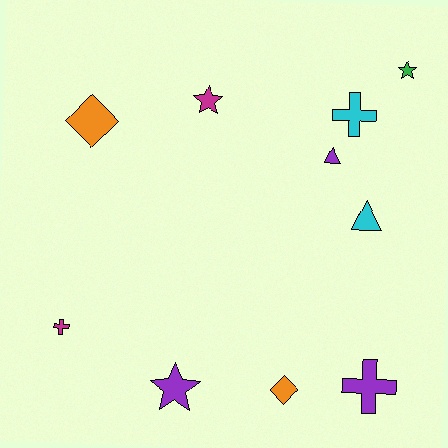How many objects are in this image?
There are 10 objects.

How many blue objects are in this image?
There are no blue objects.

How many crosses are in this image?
There are 3 crosses.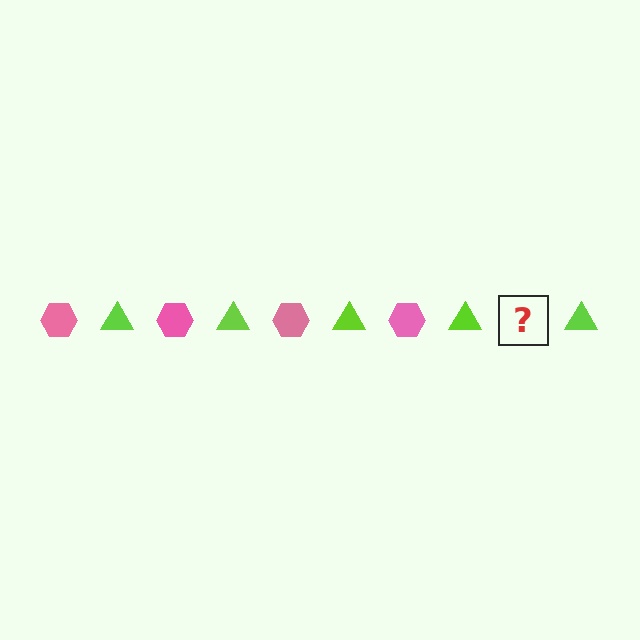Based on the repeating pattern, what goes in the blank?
The blank should be a pink hexagon.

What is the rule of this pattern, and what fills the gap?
The rule is that the pattern alternates between pink hexagon and lime triangle. The gap should be filled with a pink hexagon.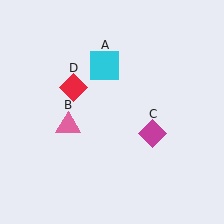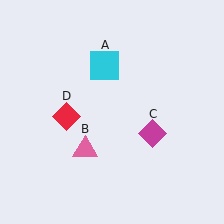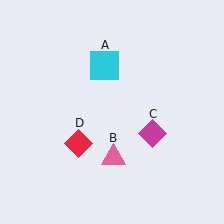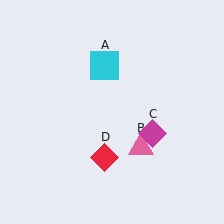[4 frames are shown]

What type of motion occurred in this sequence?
The pink triangle (object B), red diamond (object D) rotated counterclockwise around the center of the scene.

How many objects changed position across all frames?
2 objects changed position: pink triangle (object B), red diamond (object D).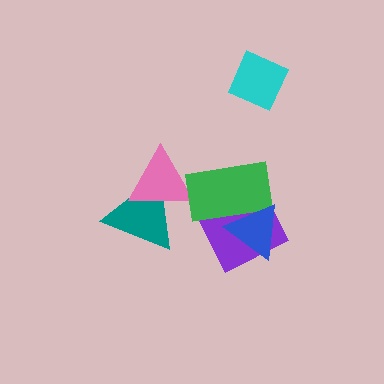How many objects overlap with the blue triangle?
2 objects overlap with the blue triangle.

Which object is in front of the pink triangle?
The green rectangle is in front of the pink triangle.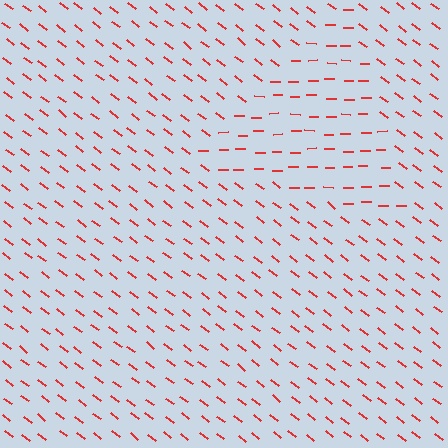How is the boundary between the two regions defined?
The boundary is defined purely by a change in line orientation (approximately 37 degrees difference). All lines are the same color and thickness.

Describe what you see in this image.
The image is filled with small red line segments. A triangle region in the image has lines oriented differently from the surrounding lines, creating a visible texture boundary.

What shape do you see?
I see a triangle.